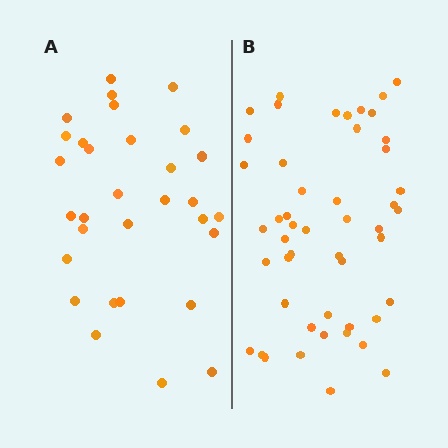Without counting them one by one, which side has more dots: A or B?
Region B (the right region) has more dots.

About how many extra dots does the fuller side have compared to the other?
Region B has approximately 20 more dots than region A.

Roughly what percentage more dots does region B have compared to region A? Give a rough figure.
About 60% more.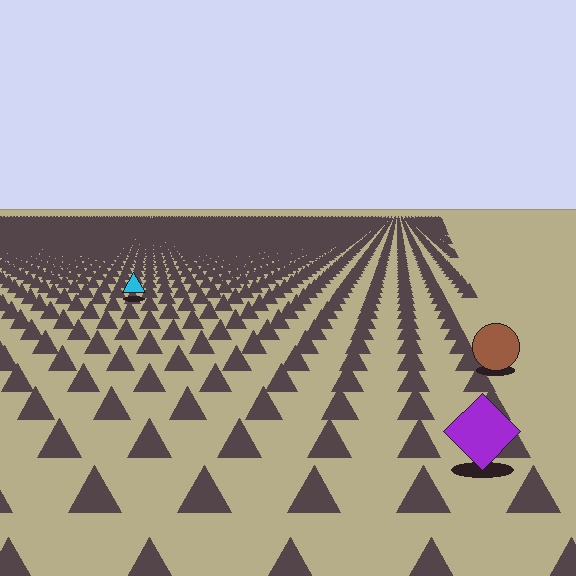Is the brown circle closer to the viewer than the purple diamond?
No. The purple diamond is closer — you can tell from the texture gradient: the ground texture is coarser near it.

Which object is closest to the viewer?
The purple diamond is closest. The texture marks near it are larger and more spread out.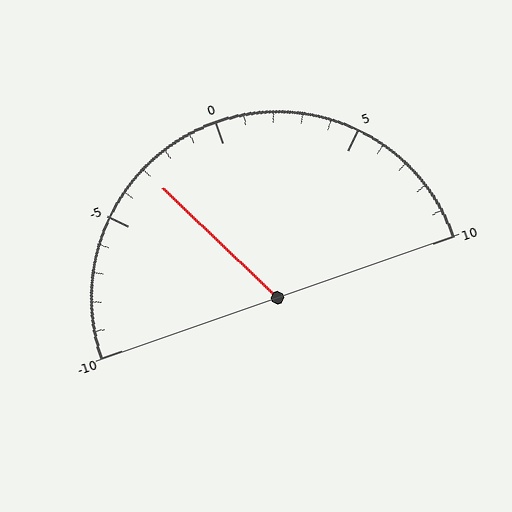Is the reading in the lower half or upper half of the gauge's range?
The reading is in the lower half of the range (-10 to 10).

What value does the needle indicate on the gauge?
The needle indicates approximately -3.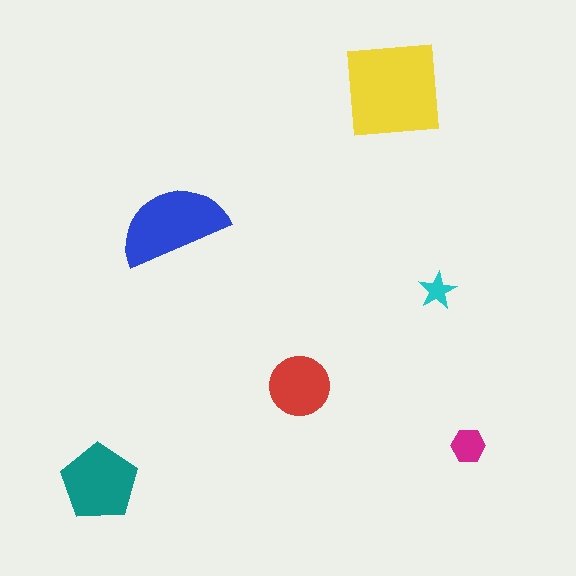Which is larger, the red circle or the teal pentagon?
The teal pentagon.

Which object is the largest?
The yellow square.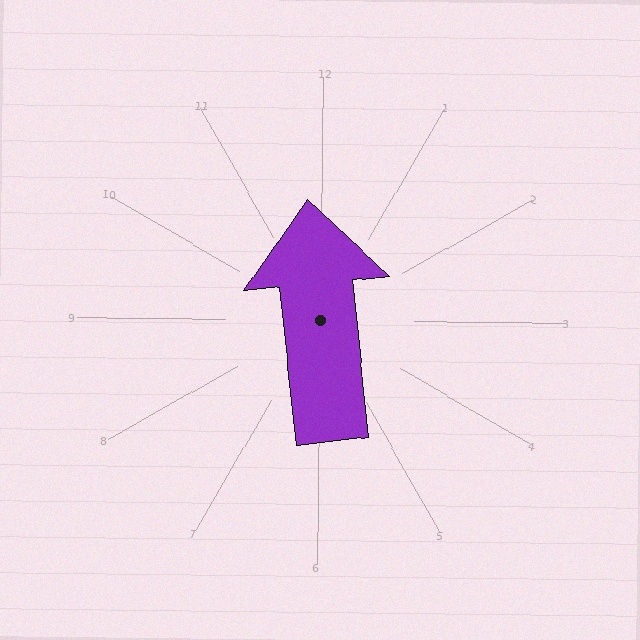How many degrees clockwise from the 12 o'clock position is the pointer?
Approximately 354 degrees.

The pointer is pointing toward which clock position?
Roughly 12 o'clock.